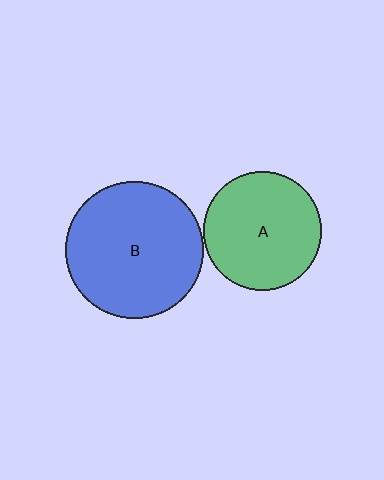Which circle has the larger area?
Circle B (blue).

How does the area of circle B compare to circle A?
Approximately 1.3 times.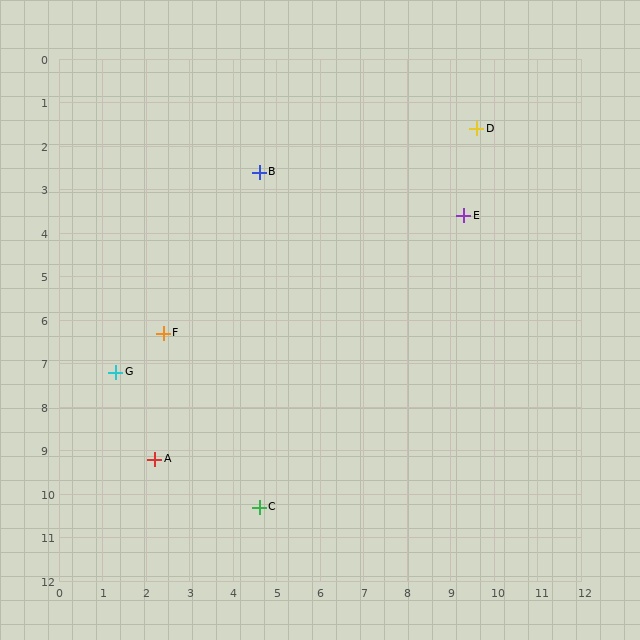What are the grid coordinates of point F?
Point F is at approximately (2.4, 6.3).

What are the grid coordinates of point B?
Point B is at approximately (4.6, 2.6).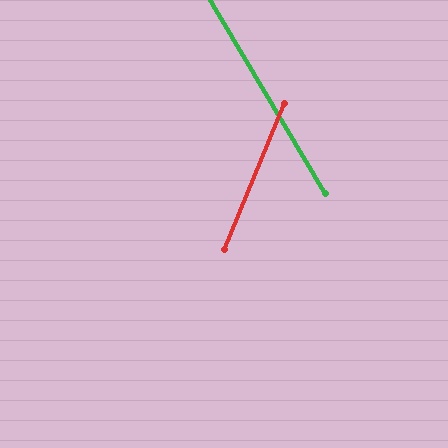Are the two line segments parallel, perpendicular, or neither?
Neither parallel nor perpendicular — they differ by about 53°.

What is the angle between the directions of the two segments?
Approximately 53 degrees.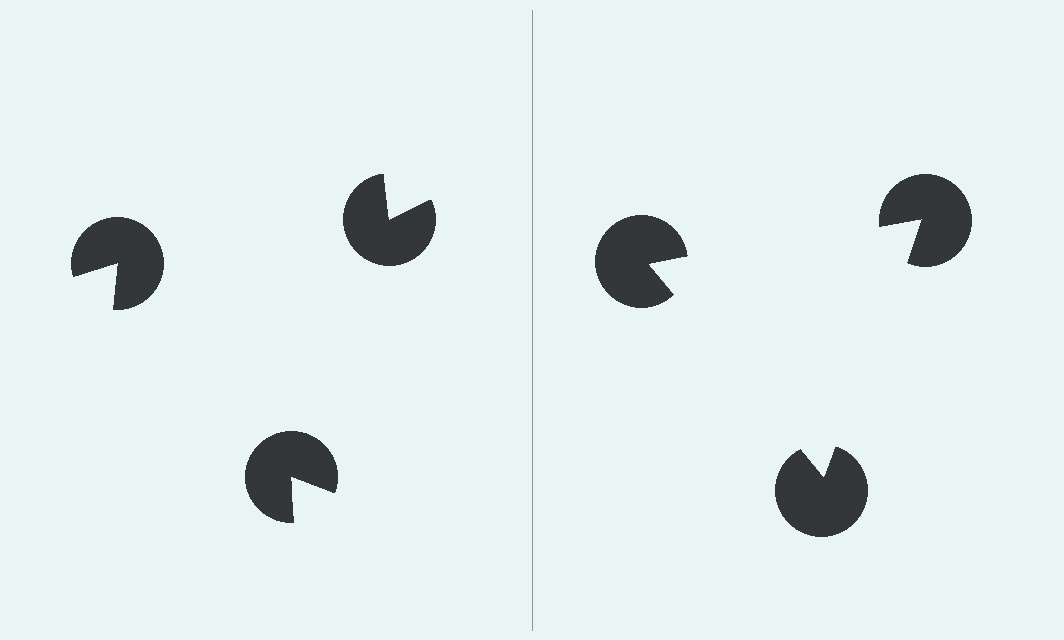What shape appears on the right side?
An illusory triangle.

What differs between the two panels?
The pac-man discs are positioned identically on both sides; only the wedge orientations differ. On the right they align to a triangle; on the left they are misaligned.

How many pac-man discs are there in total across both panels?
6 — 3 on each side.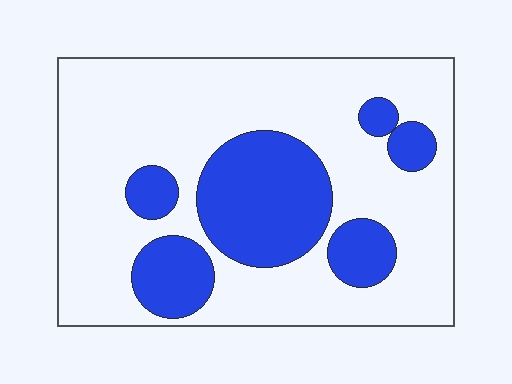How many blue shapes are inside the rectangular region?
6.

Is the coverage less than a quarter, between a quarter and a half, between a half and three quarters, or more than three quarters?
Between a quarter and a half.